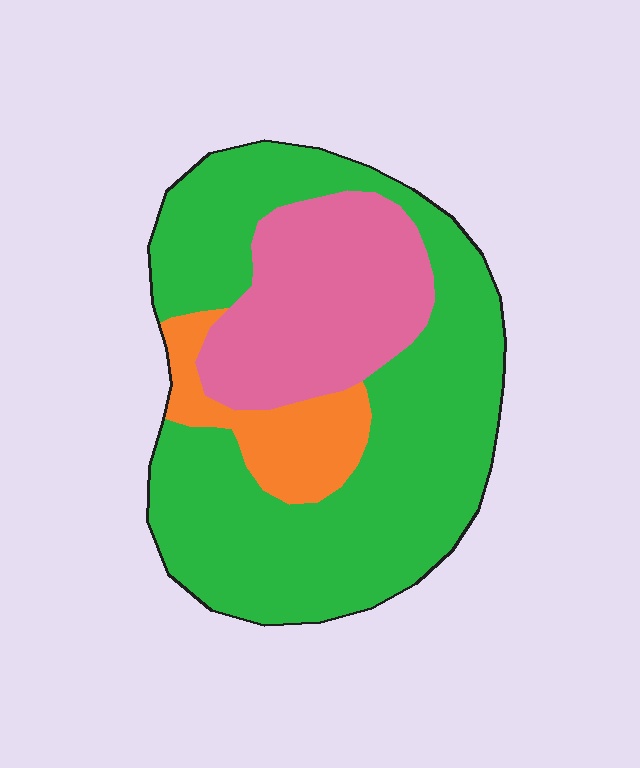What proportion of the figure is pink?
Pink covers around 25% of the figure.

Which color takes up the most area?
Green, at roughly 65%.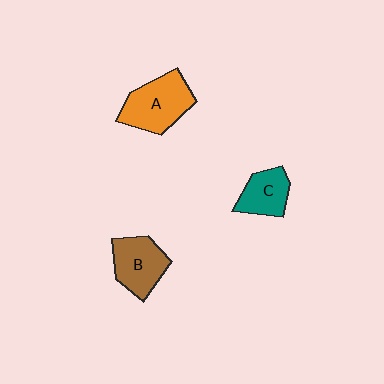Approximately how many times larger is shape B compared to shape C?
Approximately 1.3 times.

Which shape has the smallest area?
Shape C (teal).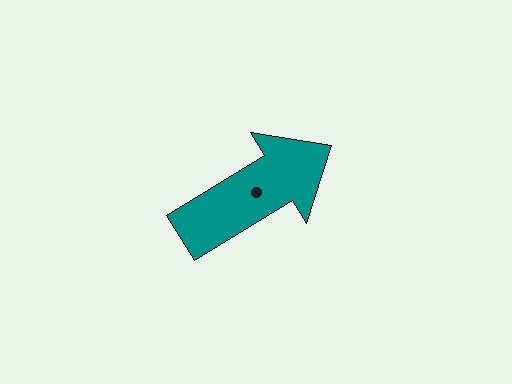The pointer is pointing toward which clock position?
Roughly 2 o'clock.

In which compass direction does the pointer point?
Northeast.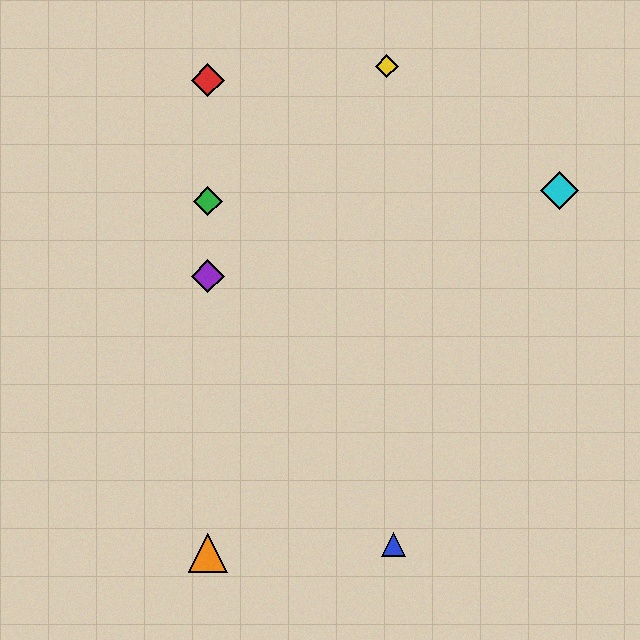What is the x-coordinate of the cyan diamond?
The cyan diamond is at x≈559.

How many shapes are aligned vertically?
4 shapes (the red diamond, the green diamond, the purple diamond, the orange triangle) are aligned vertically.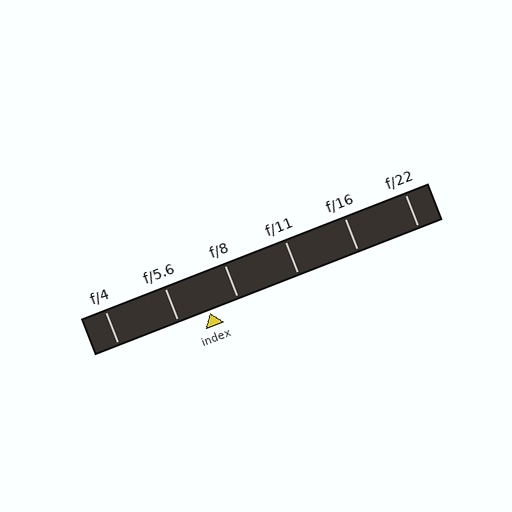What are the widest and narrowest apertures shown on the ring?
The widest aperture shown is f/4 and the narrowest is f/22.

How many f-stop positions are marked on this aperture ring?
There are 6 f-stop positions marked.